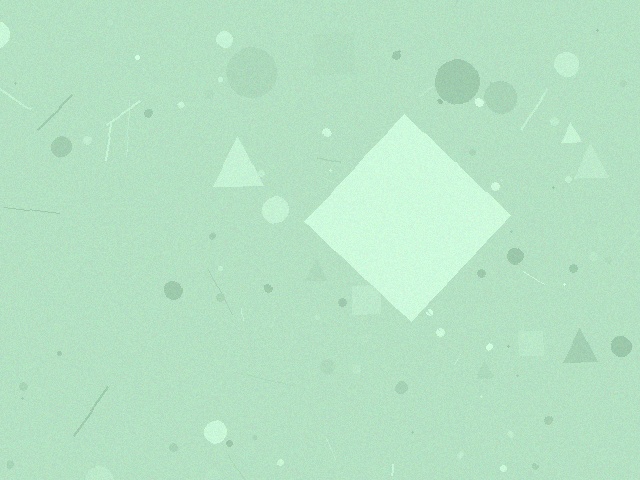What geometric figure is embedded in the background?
A diamond is embedded in the background.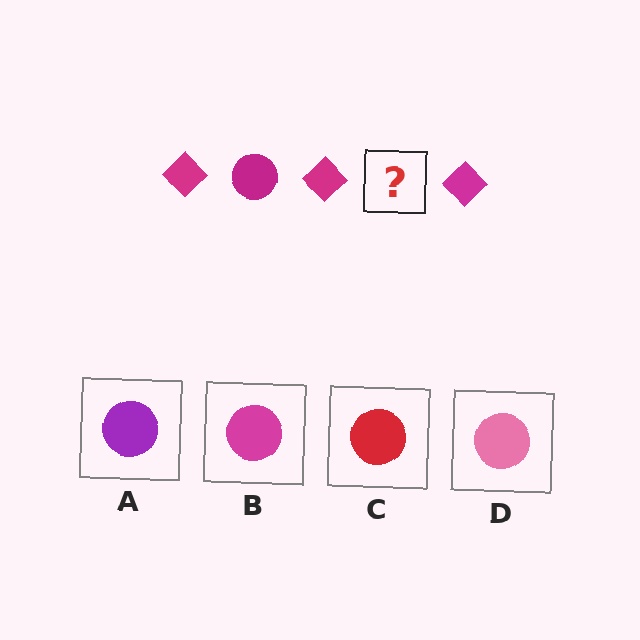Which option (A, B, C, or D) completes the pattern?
B.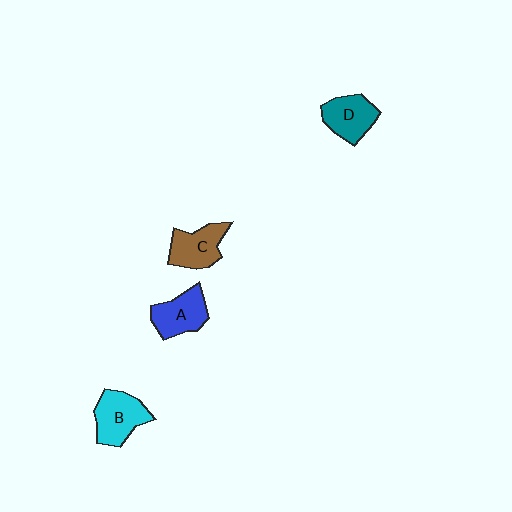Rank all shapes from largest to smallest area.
From largest to smallest: B (cyan), A (blue), C (brown), D (teal).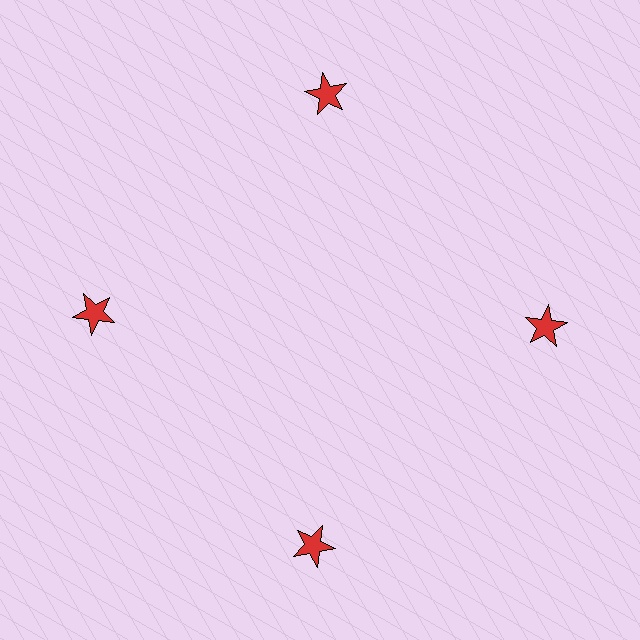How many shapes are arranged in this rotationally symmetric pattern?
There are 4 shapes, arranged in 4 groups of 1.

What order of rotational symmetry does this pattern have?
This pattern has 4-fold rotational symmetry.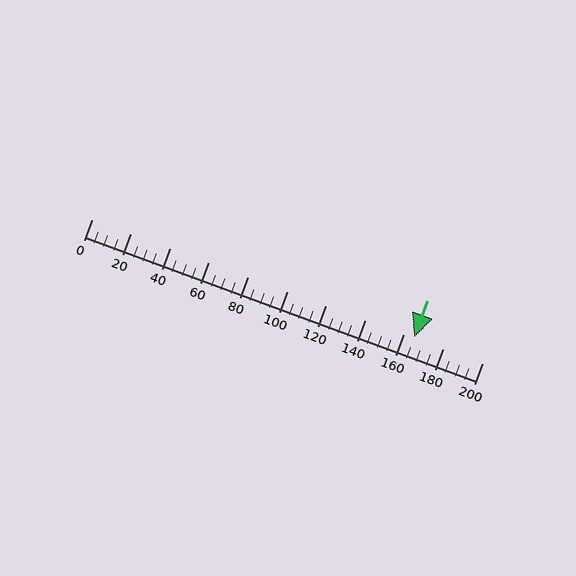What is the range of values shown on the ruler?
The ruler shows values from 0 to 200.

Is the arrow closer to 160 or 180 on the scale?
The arrow is closer to 160.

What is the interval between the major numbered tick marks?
The major tick marks are spaced 20 units apart.